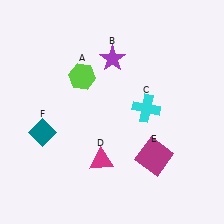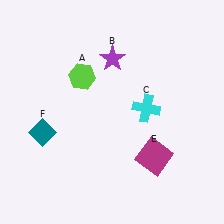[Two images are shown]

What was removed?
The magenta triangle (D) was removed in Image 2.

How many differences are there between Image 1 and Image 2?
There is 1 difference between the two images.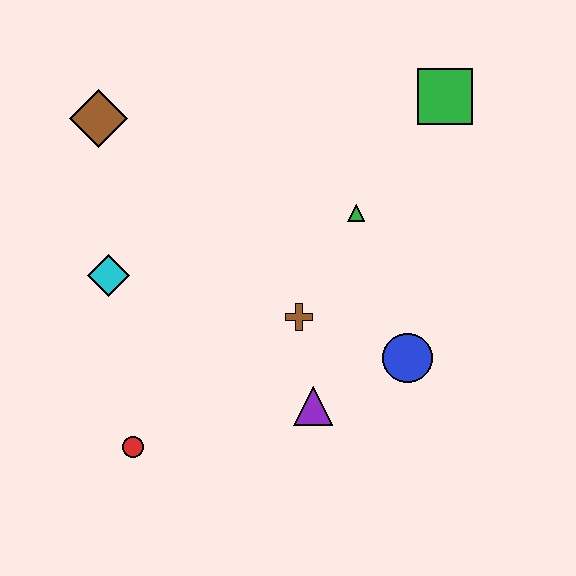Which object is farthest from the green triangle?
The red circle is farthest from the green triangle.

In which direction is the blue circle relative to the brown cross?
The blue circle is to the right of the brown cross.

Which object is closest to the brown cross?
The purple triangle is closest to the brown cross.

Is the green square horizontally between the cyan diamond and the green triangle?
No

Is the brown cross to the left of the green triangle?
Yes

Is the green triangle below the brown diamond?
Yes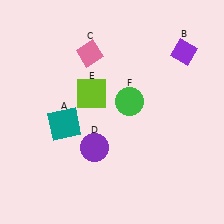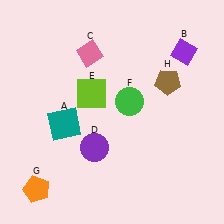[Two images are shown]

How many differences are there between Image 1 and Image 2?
There are 2 differences between the two images.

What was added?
An orange pentagon (G), a brown pentagon (H) were added in Image 2.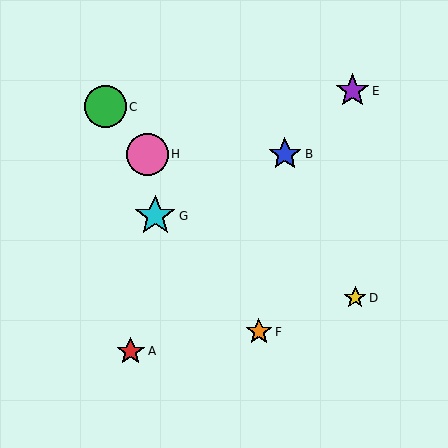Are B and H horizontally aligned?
Yes, both are at y≈154.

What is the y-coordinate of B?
Object B is at y≈154.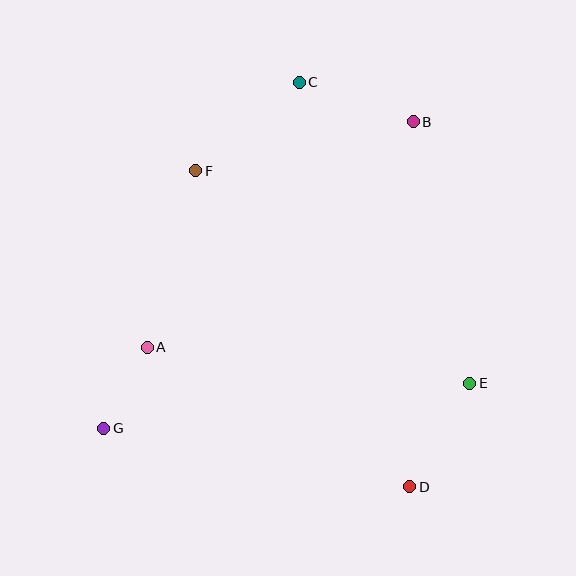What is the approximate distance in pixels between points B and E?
The distance between B and E is approximately 267 pixels.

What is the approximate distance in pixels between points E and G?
The distance between E and G is approximately 369 pixels.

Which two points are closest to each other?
Points A and G are closest to each other.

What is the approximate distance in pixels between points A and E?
The distance between A and E is approximately 324 pixels.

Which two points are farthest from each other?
Points B and G are farthest from each other.